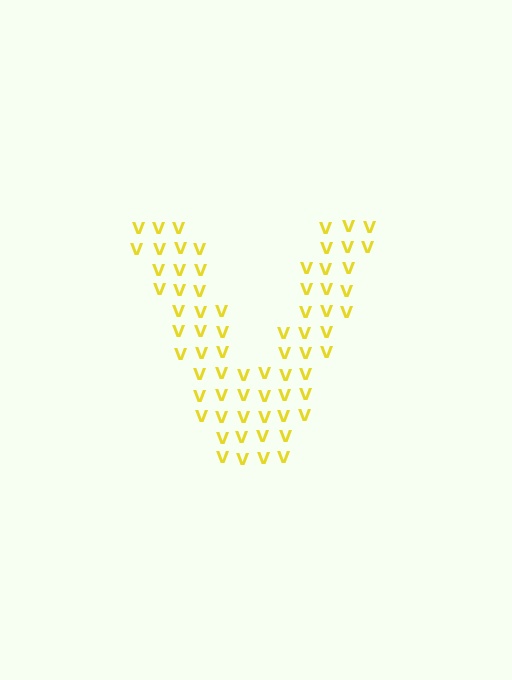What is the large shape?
The large shape is the letter V.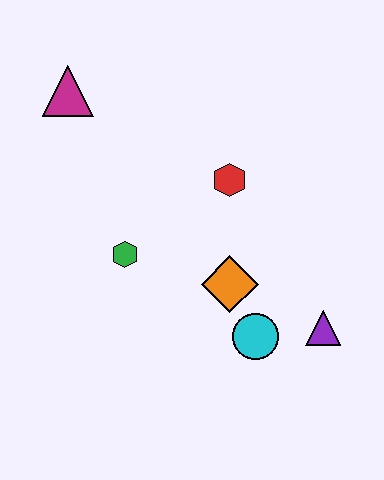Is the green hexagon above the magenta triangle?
No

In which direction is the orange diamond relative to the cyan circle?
The orange diamond is above the cyan circle.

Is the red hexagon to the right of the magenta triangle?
Yes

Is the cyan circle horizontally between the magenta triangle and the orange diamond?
No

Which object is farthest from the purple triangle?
The magenta triangle is farthest from the purple triangle.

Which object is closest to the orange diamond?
The cyan circle is closest to the orange diamond.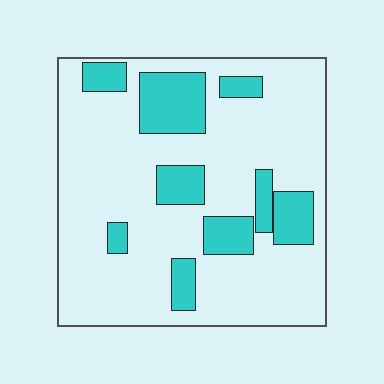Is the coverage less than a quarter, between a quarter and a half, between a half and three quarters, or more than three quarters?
Less than a quarter.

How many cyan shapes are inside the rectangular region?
9.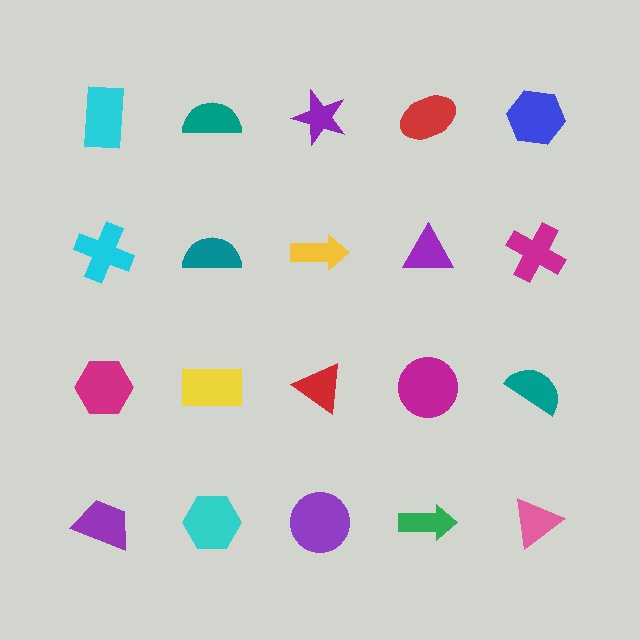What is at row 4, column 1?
A purple trapezoid.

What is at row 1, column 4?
A red ellipse.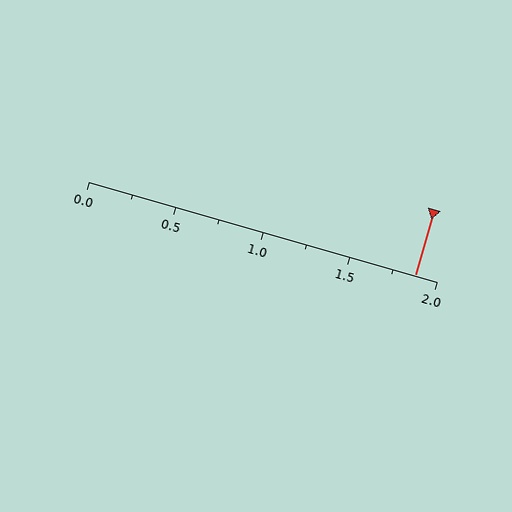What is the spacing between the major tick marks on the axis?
The major ticks are spaced 0.5 apart.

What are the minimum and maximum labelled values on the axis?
The axis runs from 0.0 to 2.0.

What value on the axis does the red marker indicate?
The marker indicates approximately 1.88.